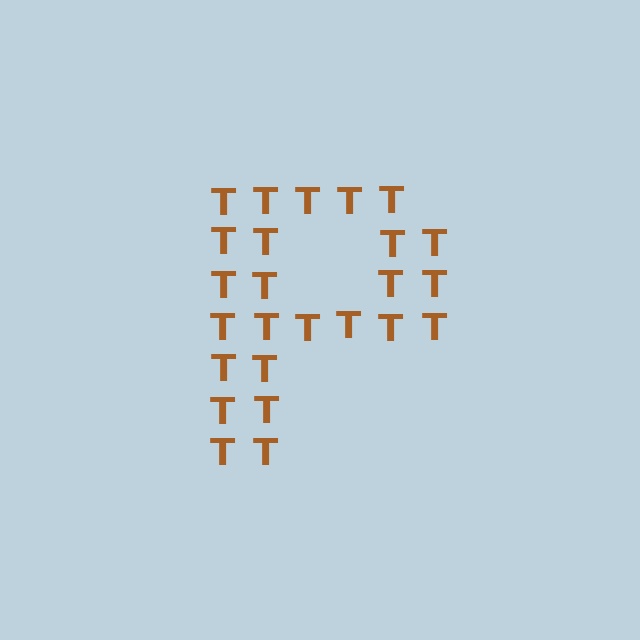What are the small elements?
The small elements are letter T's.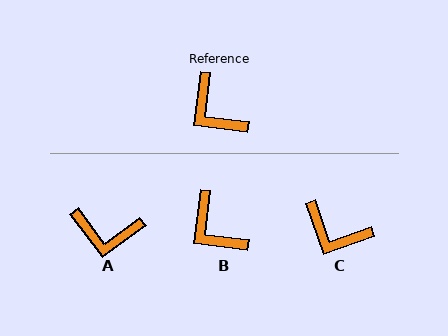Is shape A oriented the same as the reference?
No, it is off by about 43 degrees.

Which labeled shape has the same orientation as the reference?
B.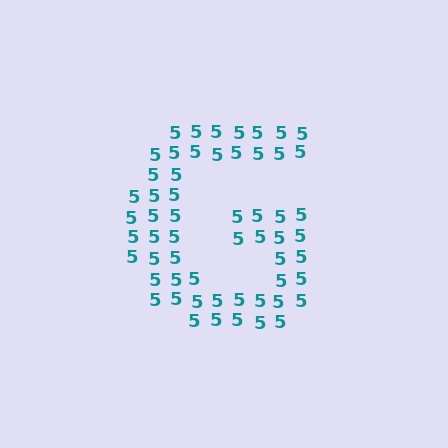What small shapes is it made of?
It is made of small digit 5's.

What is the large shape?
The large shape is the letter G.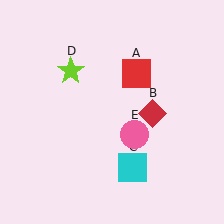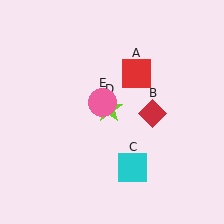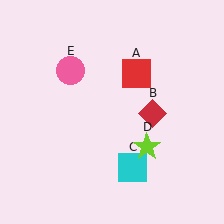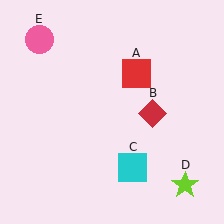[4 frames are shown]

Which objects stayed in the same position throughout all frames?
Red square (object A) and red diamond (object B) and cyan square (object C) remained stationary.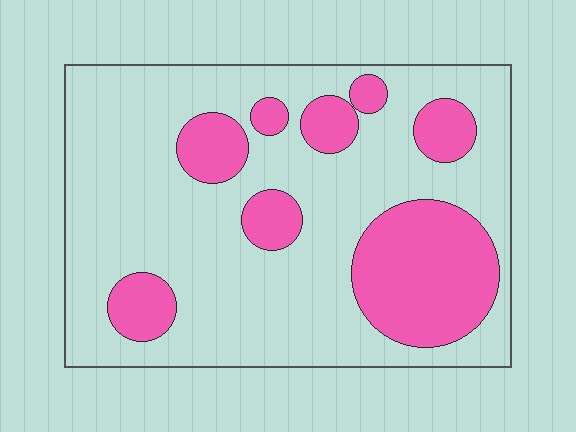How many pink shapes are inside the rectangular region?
8.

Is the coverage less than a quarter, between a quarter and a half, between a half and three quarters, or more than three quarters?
Between a quarter and a half.